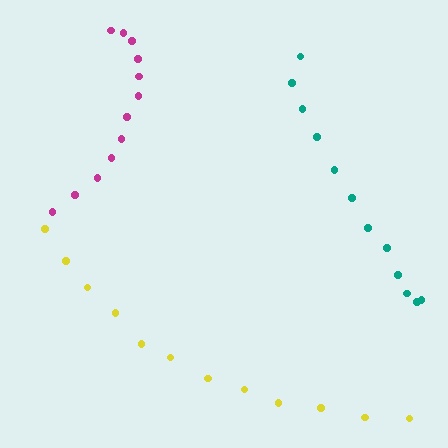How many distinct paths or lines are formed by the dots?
There are 3 distinct paths.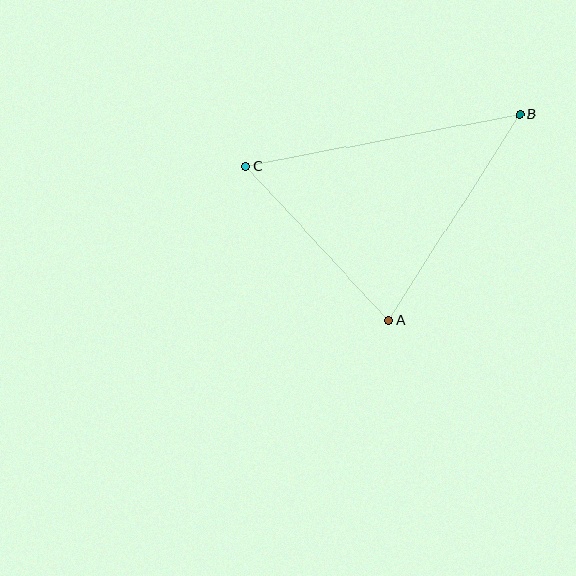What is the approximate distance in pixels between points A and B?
The distance between A and B is approximately 244 pixels.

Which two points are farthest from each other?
Points B and C are farthest from each other.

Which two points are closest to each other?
Points A and C are closest to each other.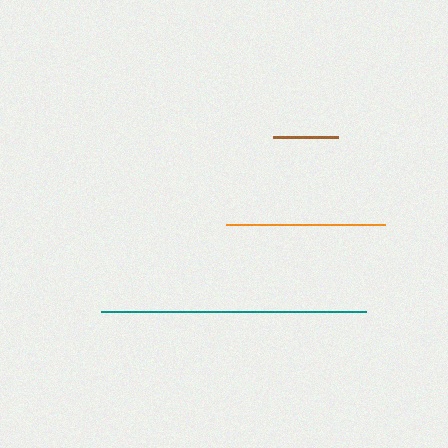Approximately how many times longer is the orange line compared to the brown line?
The orange line is approximately 2.4 times the length of the brown line.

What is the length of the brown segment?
The brown segment is approximately 65 pixels long.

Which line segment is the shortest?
The brown line is the shortest at approximately 65 pixels.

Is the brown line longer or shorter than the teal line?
The teal line is longer than the brown line.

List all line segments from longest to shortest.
From longest to shortest: teal, orange, brown.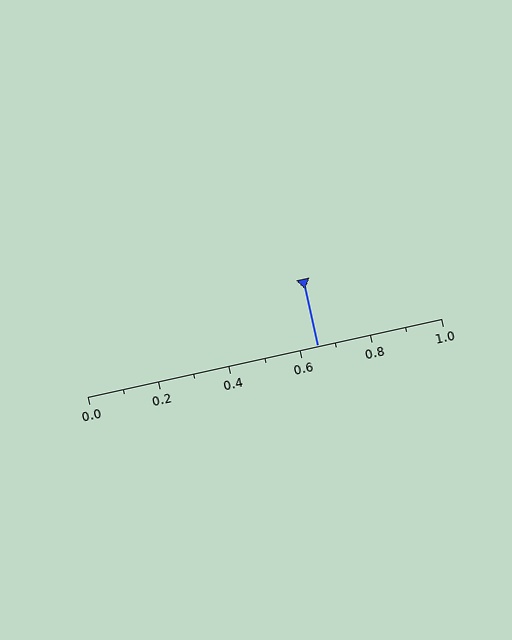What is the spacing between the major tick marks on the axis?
The major ticks are spaced 0.2 apart.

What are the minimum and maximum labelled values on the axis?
The axis runs from 0.0 to 1.0.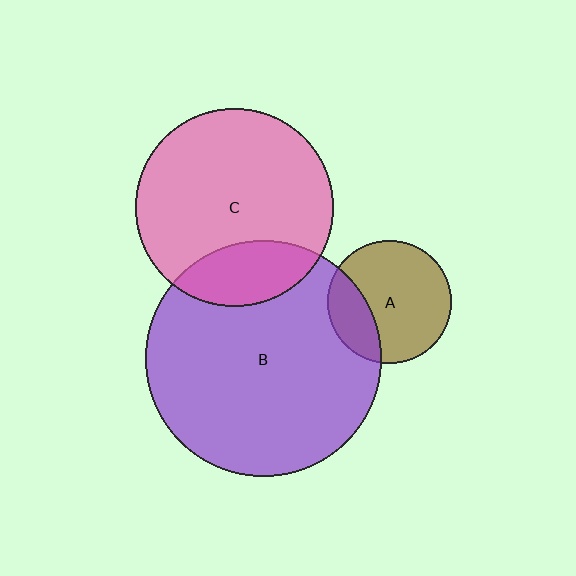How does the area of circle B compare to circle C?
Approximately 1.4 times.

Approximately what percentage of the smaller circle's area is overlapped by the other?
Approximately 20%.